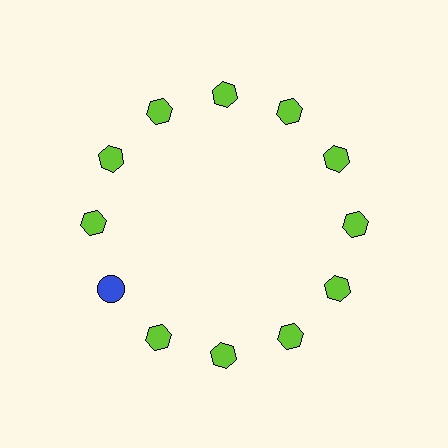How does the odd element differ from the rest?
It differs in both color (blue instead of lime) and shape (circle instead of hexagon).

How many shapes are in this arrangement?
There are 12 shapes arranged in a ring pattern.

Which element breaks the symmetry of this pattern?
The blue circle at roughly the 8 o'clock position breaks the symmetry. All other shapes are lime hexagons.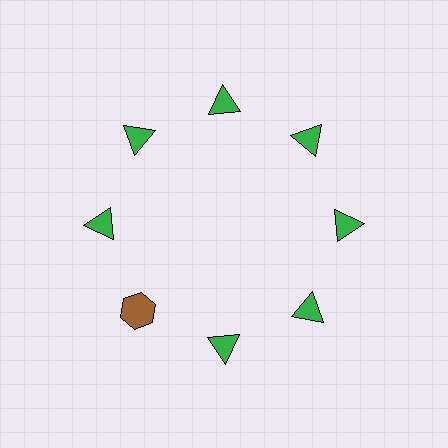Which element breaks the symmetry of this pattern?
The brown hexagon at roughly the 8 o'clock position breaks the symmetry. All other shapes are green triangles.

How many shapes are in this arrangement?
There are 8 shapes arranged in a ring pattern.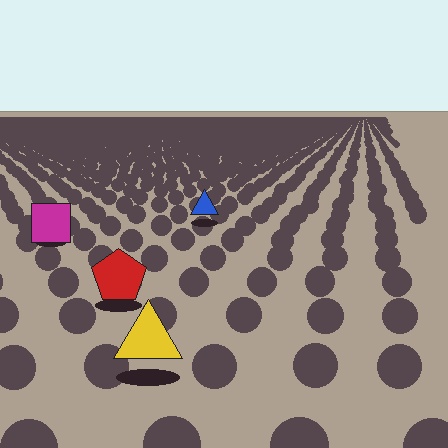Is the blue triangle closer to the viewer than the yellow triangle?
No. The yellow triangle is closer — you can tell from the texture gradient: the ground texture is coarser near it.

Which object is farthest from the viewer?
The blue triangle is farthest from the viewer. It appears smaller and the ground texture around it is denser.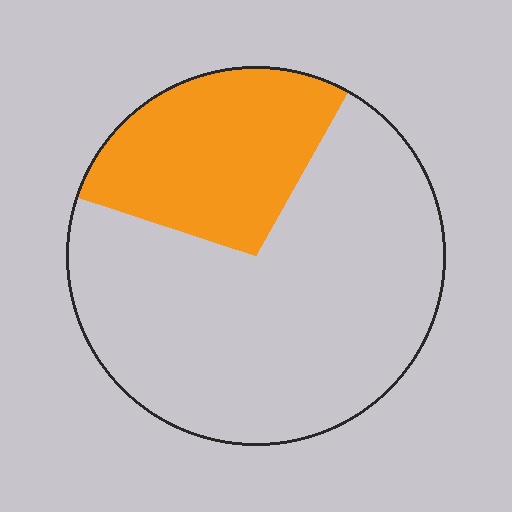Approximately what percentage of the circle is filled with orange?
Approximately 30%.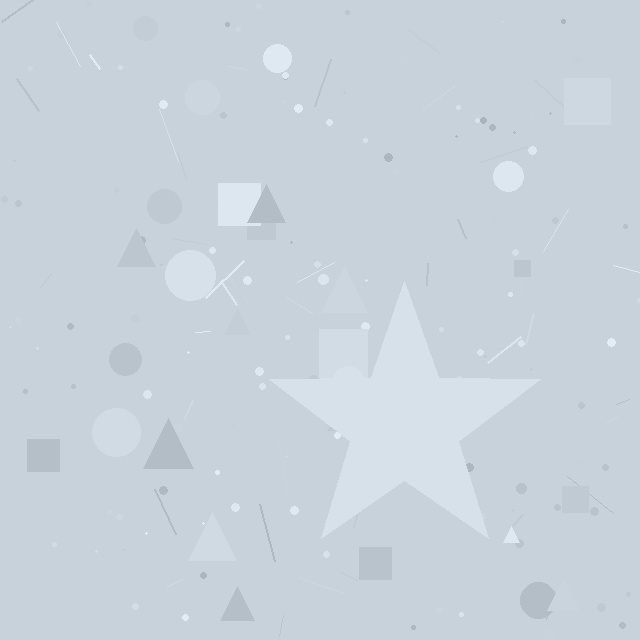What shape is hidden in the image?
A star is hidden in the image.